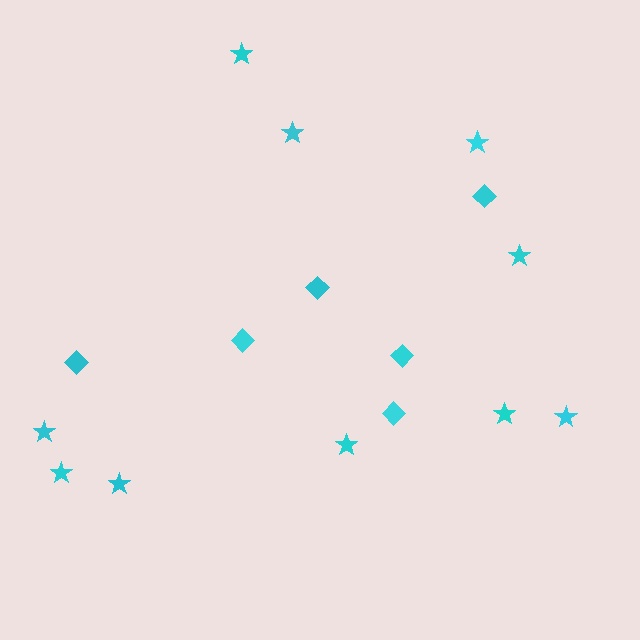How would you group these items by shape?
There are 2 groups: one group of diamonds (6) and one group of stars (10).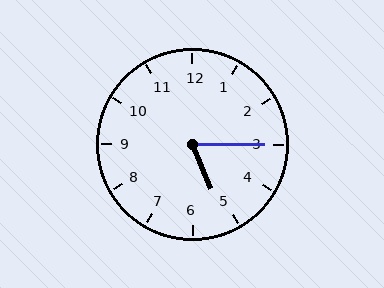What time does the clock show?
5:15.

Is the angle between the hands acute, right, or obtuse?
It is acute.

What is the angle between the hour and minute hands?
Approximately 68 degrees.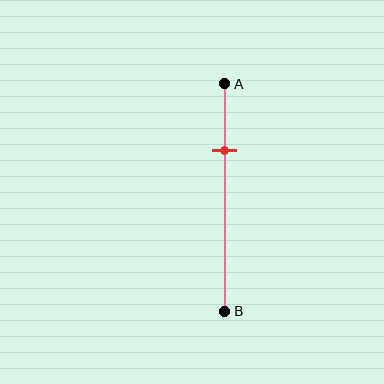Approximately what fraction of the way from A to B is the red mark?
The red mark is approximately 30% of the way from A to B.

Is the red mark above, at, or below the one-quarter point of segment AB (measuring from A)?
The red mark is below the one-quarter point of segment AB.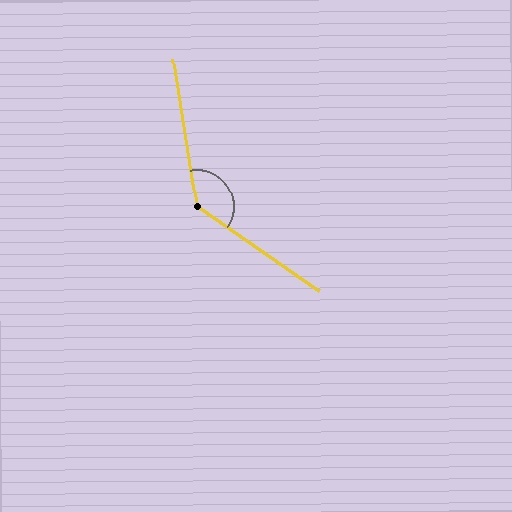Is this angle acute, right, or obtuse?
It is obtuse.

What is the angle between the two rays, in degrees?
Approximately 133 degrees.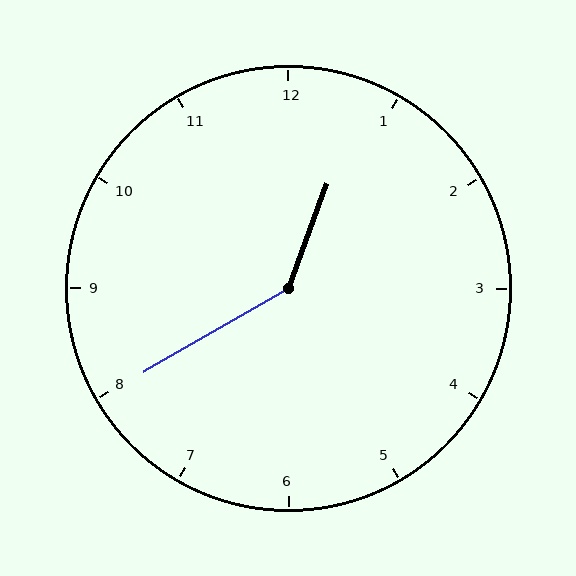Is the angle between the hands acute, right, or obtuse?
It is obtuse.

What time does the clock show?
12:40.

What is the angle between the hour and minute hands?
Approximately 140 degrees.